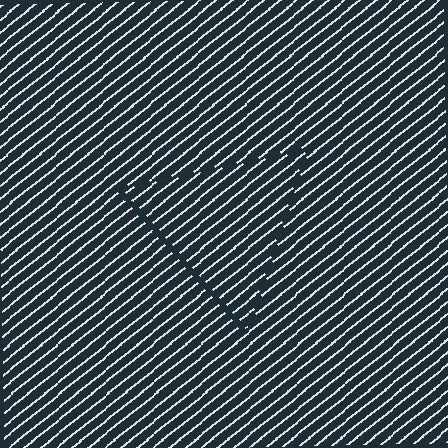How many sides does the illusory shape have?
3 sides — the line-ends trace a triangle.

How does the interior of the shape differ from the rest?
The interior of the shape contains the same grating, shifted by half a period — the contour is defined by the phase discontinuity where line-ends from the inner and outer gratings abut.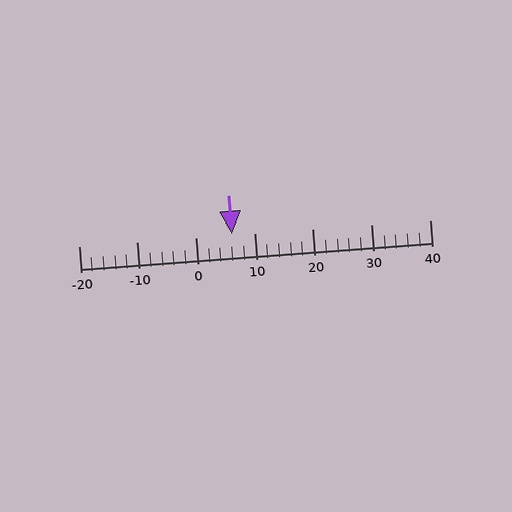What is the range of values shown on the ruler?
The ruler shows values from -20 to 40.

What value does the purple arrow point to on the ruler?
The purple arrow points to approximately 6.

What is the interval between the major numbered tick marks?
The major tick marks are spaced 10 units apart.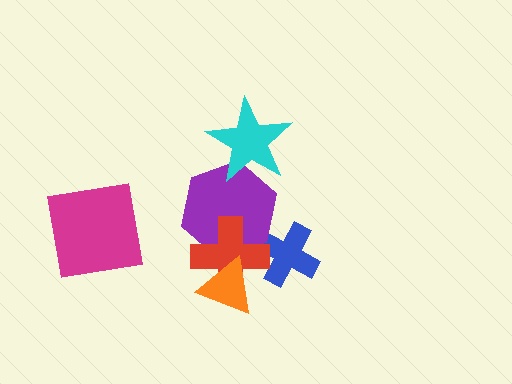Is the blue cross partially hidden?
Yes, it is partially covered by another shape.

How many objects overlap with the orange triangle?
1 object overlaps with the orange triangle.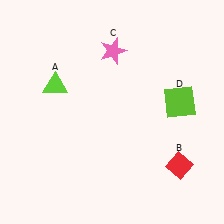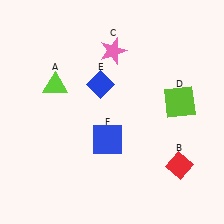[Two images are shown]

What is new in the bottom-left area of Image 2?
A blue square (F) was added in the bottom-left area of Image 2.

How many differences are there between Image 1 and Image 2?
There are 2 differences between the two images.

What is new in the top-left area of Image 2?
A blue diamond (E) was added in the top-left area of Image 2.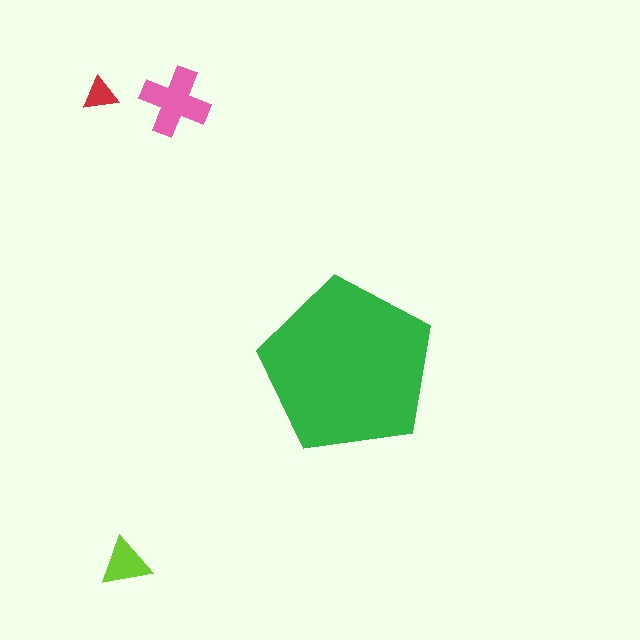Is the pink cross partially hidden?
No, the pink cross is fully visible.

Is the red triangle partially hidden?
No, the red triangle is fully visible.